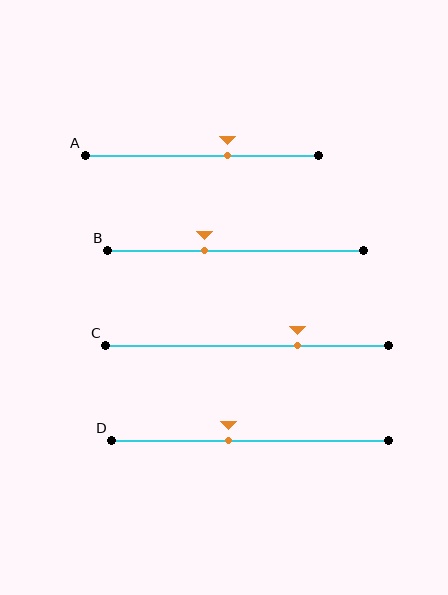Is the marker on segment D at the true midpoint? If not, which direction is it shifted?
No, the marker on segment D is shifted to the left by about 8% of the segment length.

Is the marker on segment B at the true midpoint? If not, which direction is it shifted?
No, the marker on segment B is shifted to the left by about 12% of the segment length.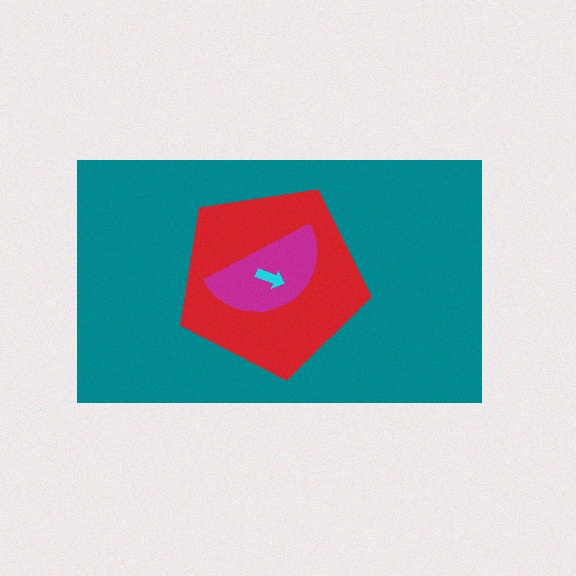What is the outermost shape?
The teal rectangle.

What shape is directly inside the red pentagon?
The magenta semicircle.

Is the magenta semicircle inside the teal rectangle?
Yes.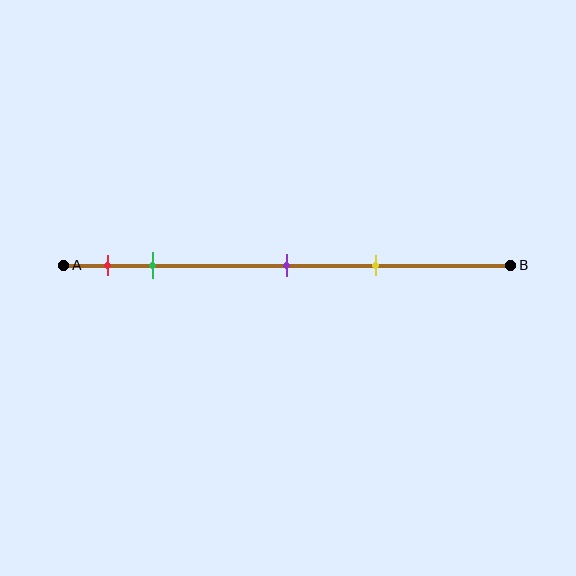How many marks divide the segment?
There are 4 marks dividing the segment.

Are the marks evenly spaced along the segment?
No, the marks are not evenly spaced.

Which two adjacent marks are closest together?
The red and green marks are the closest adjacent pair.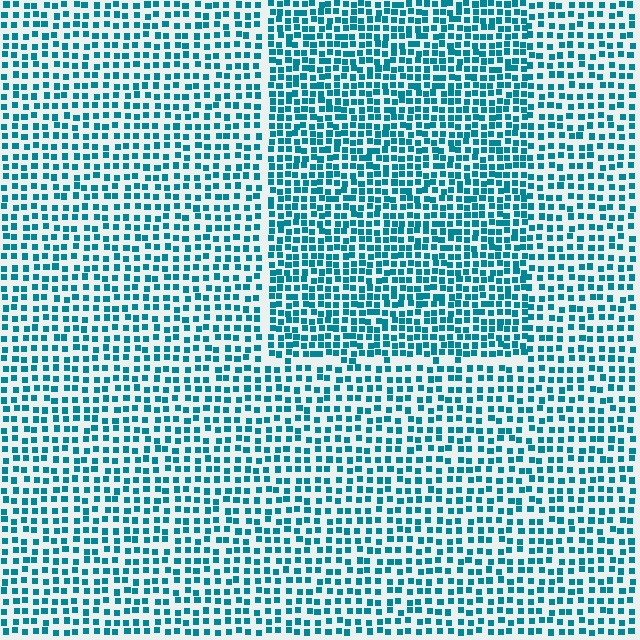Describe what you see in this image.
The image contains small teal elements arranged at two different densities. A rectangle-shaped region is visible where the elements are more densely packed than the surrounding area.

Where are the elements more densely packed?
The elements are more densely packed inside the rectangle boundary.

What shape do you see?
I see a rectangle.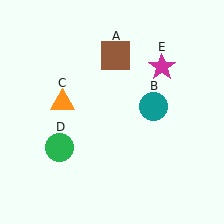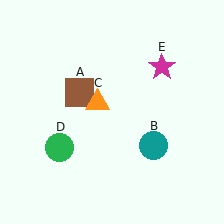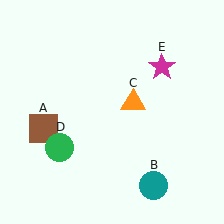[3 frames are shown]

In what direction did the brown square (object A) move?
The brown square (object A) moved down and to the left.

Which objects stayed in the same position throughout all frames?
Green circle (object D) and magenta star (object E) remained stationary.